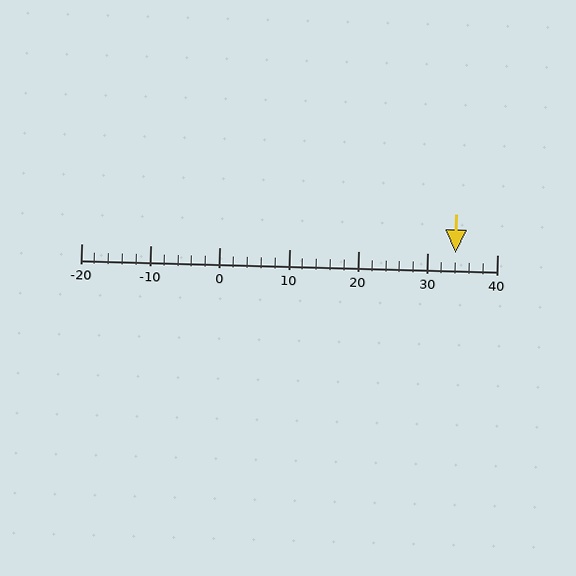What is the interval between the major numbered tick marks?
The major tick marks are spaced 10 units apart.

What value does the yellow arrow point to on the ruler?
The yellow arrow points to approximately 34.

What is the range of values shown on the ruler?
The ruler shows values from -20 to 40.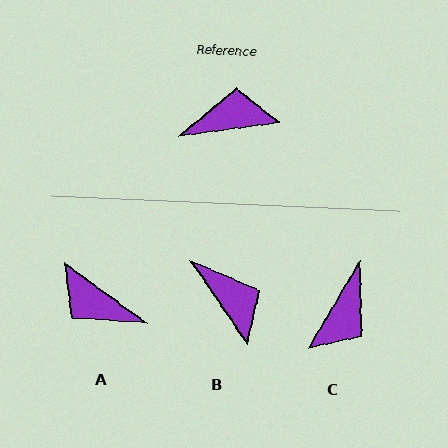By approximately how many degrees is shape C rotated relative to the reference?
Approximately 128 degrees clockwise.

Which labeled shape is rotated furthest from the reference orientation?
A, about 136 degrees away.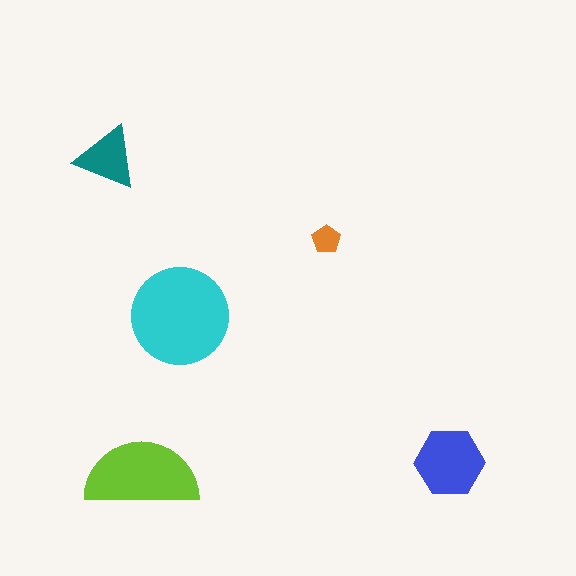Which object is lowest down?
The lime semicircle is bottommost.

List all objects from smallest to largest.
The orange pentagon, the teal triangle, the blue hexagon, the lime semicircle, the cyan circle.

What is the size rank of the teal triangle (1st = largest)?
4th.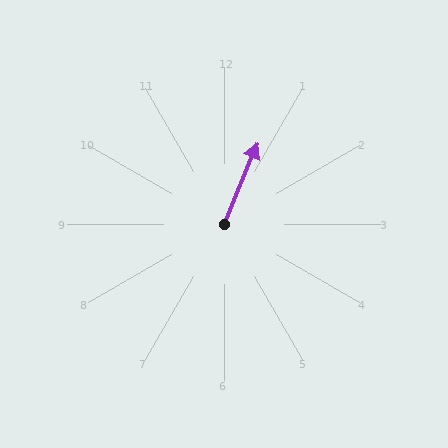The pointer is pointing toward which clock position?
Roughly 1 o'clock.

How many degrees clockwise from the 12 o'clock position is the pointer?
Approximately 22 degrees.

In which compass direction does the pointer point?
North.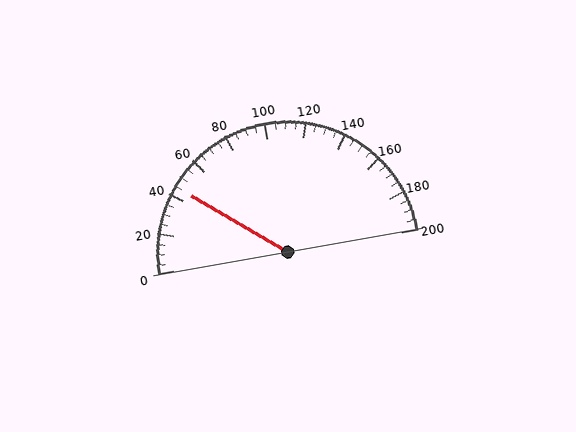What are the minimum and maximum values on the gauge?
The gauge ranges from 0 to 200.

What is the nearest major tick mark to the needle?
The nearest major tick mark is 40.